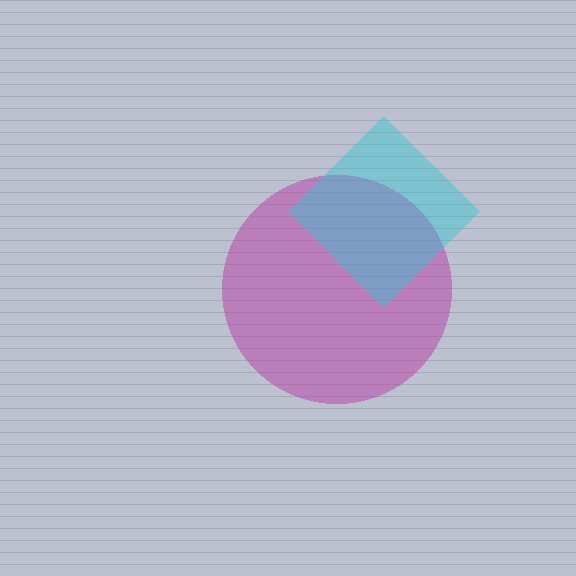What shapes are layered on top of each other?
The layered shapes are: a magenta circle, a cyan diamond.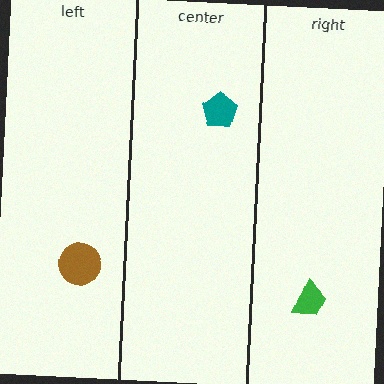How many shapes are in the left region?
1.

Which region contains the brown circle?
The left region.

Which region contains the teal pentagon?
The center region.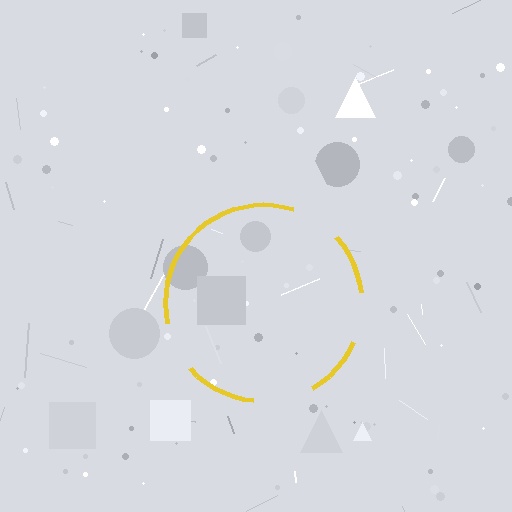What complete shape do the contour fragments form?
The contour fragments form a circle.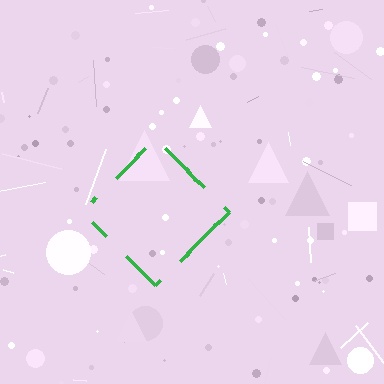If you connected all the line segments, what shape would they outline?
They would outline a diamond.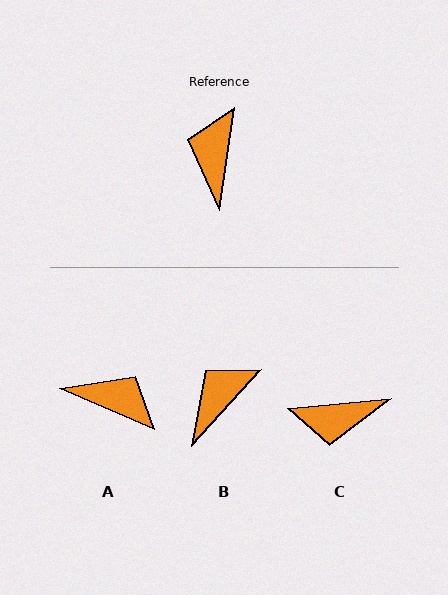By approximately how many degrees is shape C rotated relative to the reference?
Approximately 104 degrees counter-clockwise.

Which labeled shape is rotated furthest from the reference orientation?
A, about 105 degrees away.